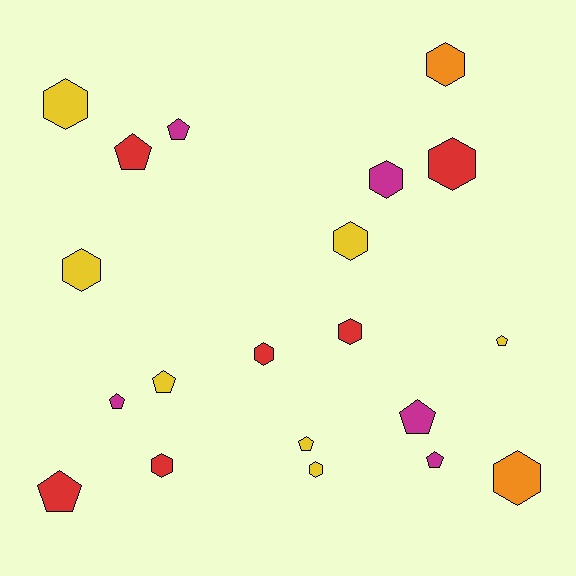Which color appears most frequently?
Yellow, with 7 objects.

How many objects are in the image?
There are 20 objects.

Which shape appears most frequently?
Hexagon, with 11 objects.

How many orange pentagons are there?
There are no orange pentagons.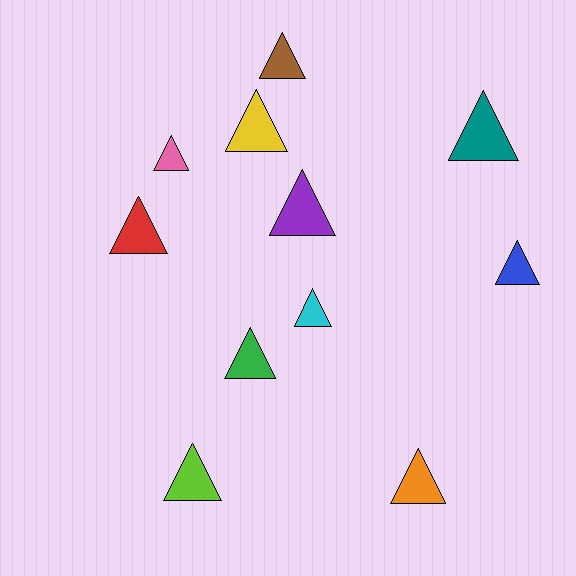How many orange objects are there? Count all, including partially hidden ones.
There is 1 orange object.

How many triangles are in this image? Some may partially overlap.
There are 11 triangles.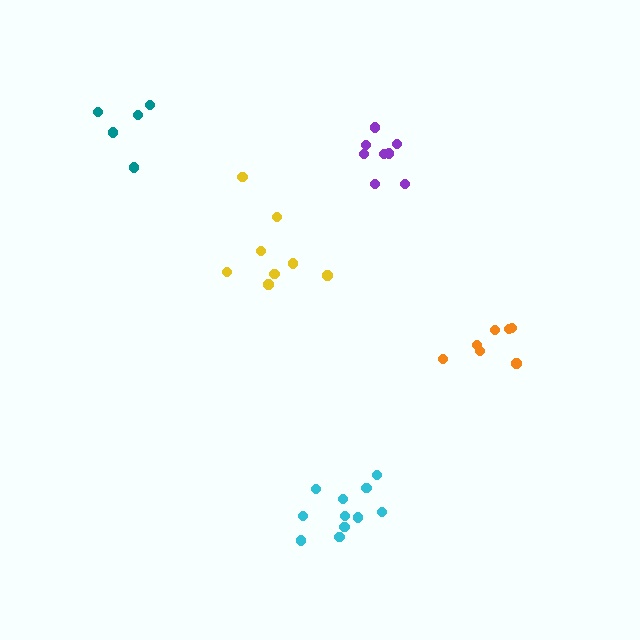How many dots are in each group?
Group 1: 11 dots, Group 2: 7 dots, Group 3: 8 dots, Group 4: 8 dots, Group 5: 5 dots (39 total).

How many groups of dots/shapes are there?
There are 5 groups.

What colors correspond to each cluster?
The clusters are colored: cyan, orange, purple, yellow, teal.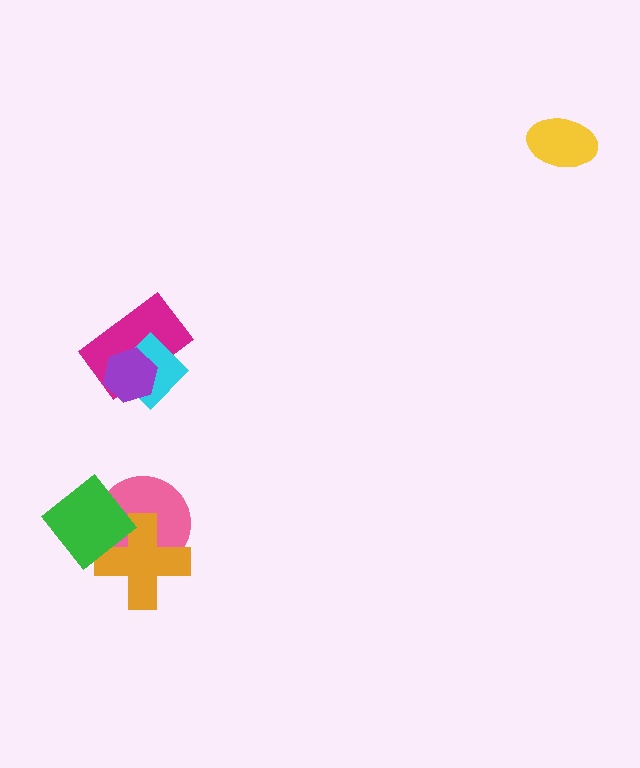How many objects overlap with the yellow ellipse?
0 objects overlap with the yellow ellipse.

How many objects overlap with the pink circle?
2 objects overlap with the pink circle.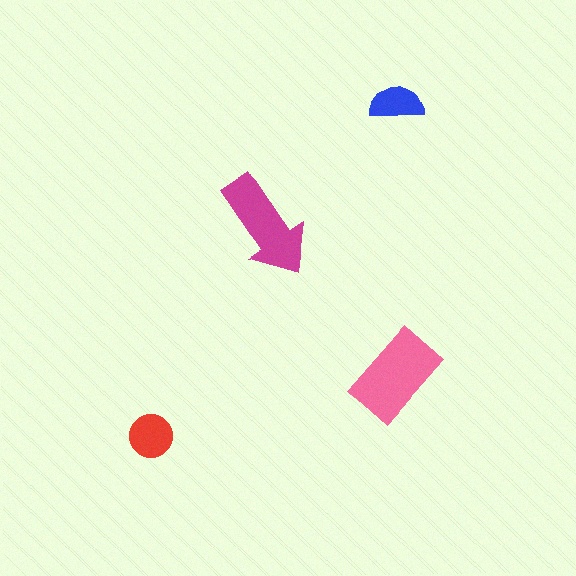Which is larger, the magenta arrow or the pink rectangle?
The pink rectangle.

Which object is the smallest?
The blue semicircle.